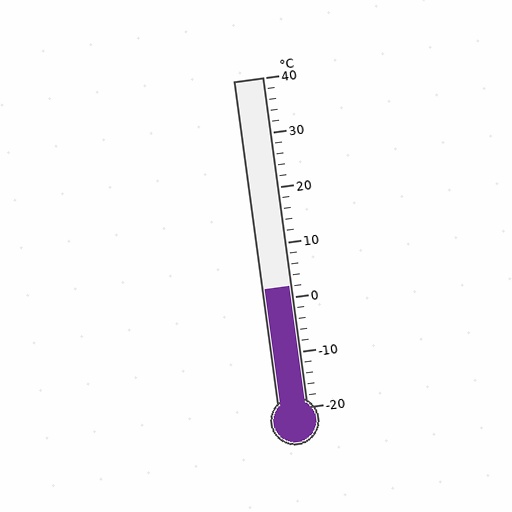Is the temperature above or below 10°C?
The temperature is below 10°C.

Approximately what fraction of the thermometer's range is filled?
The thermometer is filled to approximately 35% of its range.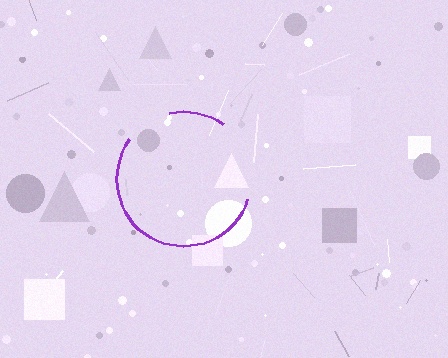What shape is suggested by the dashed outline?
The dashed outline suggests a circle.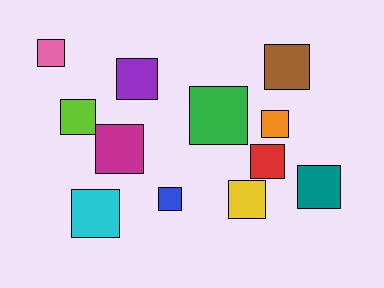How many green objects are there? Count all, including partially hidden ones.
There is 1 green object.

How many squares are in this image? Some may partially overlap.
There are 12 squares.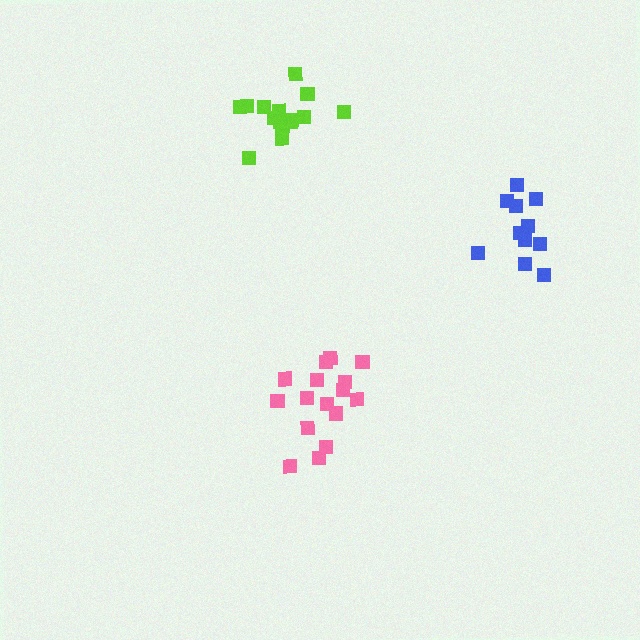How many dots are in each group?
Group 1: 16 dots, Group 2: 16 dots, Group 3: 11 dots (43 total).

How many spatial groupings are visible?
There are 3 spatial groupings.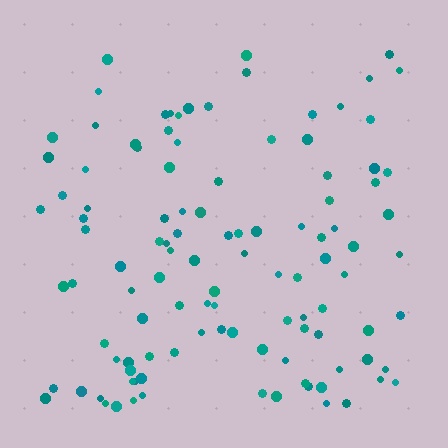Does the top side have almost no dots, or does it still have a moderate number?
Still a moderate number, just noticeably fewer than the bottom.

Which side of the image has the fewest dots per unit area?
The top.